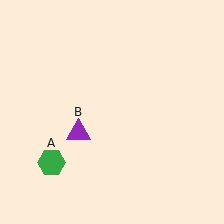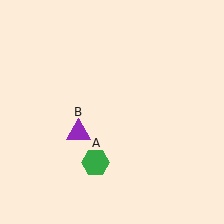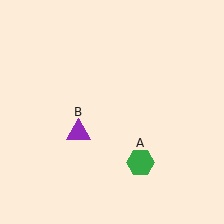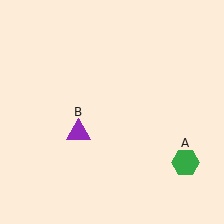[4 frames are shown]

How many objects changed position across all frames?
1 object changed position: green hexagon (object A).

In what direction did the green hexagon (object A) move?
The green hexagon (object A) moved right.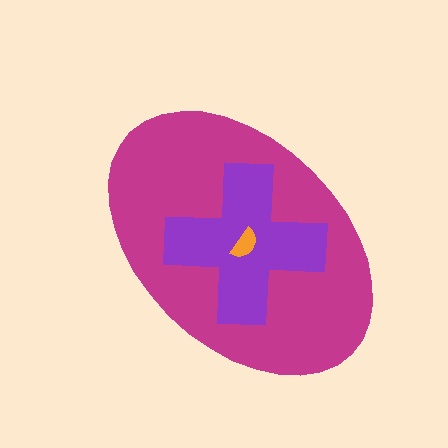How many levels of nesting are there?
3.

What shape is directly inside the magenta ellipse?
The purple cross.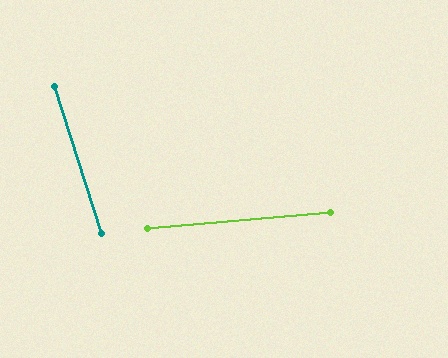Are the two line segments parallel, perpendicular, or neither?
Neither parallel nor perpendicular — they differ by about 77°.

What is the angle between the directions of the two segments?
Approximately 77 degrees.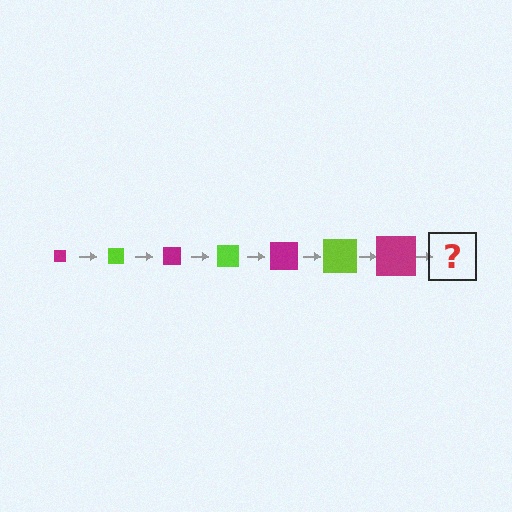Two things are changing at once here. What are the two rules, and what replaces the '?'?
The two rules are that the square grows larger each step and the color cycles through magenta and lime. The '?' should be a lime square, larger than the previous one.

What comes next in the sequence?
The next element should be a lime square, larger than the previous one.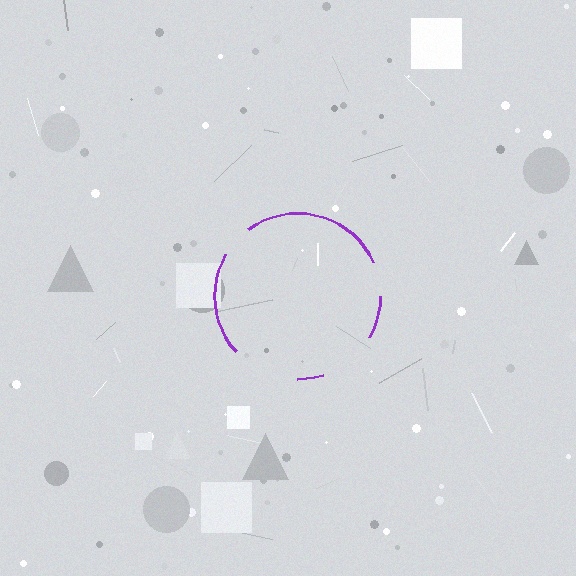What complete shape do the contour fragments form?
The contour fragments form a circle.